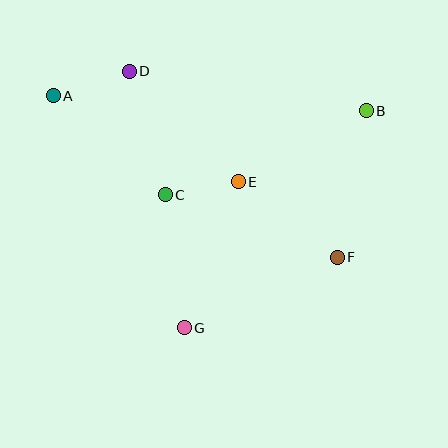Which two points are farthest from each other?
Points A and F are farthest from each other.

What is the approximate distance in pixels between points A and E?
The distance between A and E is approximately 204 pixels.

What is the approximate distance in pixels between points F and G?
The distance between F and G is approximately 168 pixels.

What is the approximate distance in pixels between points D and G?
The distance between D and G is approximately 263 pixels.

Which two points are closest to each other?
Points C and E are closest to each other.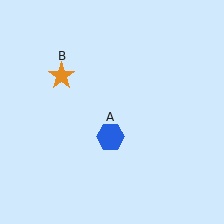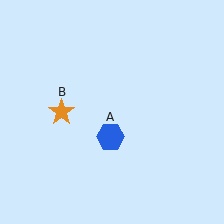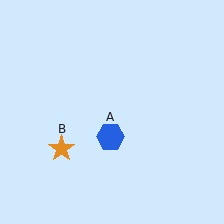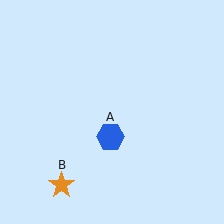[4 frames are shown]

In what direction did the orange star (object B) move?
The orange star (object B) moved down.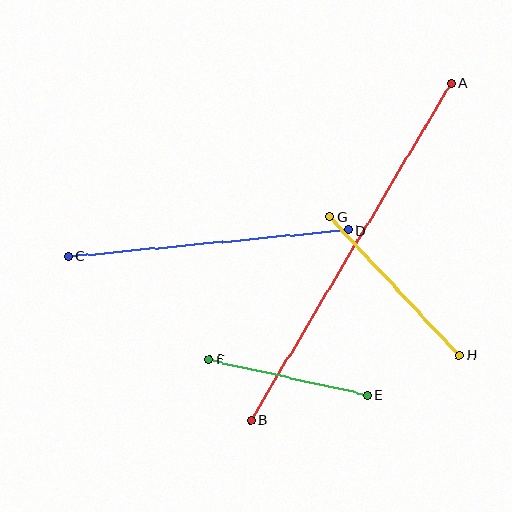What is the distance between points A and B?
The distance is approximately 392 pixels.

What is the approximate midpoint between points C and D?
The midpoint is at approximately (208, 243) pixels.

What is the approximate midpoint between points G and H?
The midpoint is at approximately (394, 286) pixels.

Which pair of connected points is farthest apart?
Points A and B are farthest apart.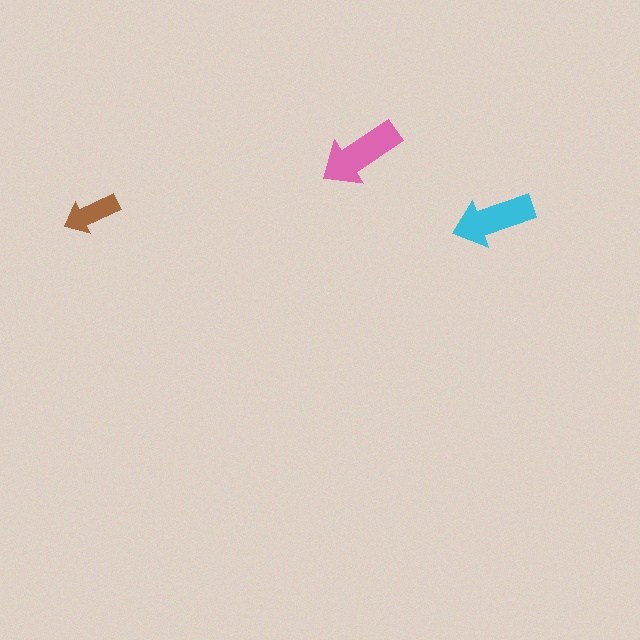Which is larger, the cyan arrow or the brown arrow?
The cyan one.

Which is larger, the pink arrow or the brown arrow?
The pink one.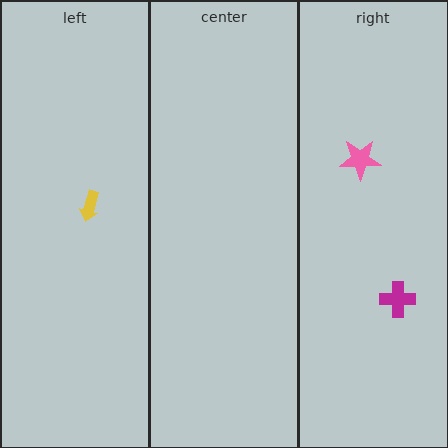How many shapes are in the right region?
2.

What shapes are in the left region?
The yellow arrow.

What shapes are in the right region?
The pink star, the magenta cross.